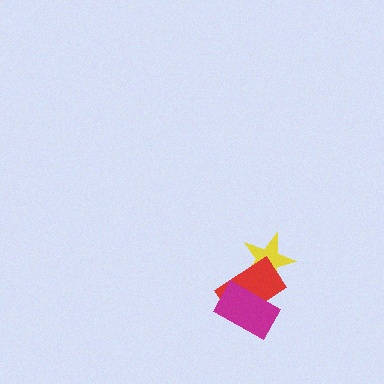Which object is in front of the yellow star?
The red rectangle is in front of the yellow star.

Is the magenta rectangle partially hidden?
No, no other shape covers it.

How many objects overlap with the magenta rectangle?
1 object overlaps with the magenta rectangle.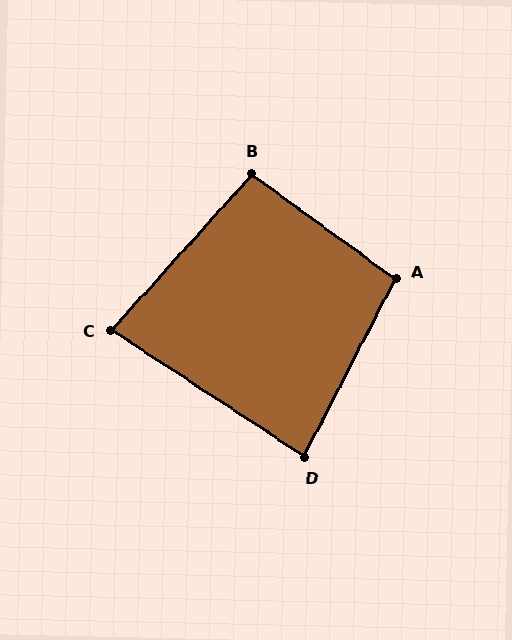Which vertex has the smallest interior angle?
C, at approximately 81 degrees.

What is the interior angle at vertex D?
Approximately 84 degrees (acute).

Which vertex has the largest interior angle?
A, at approximately 99 degrees.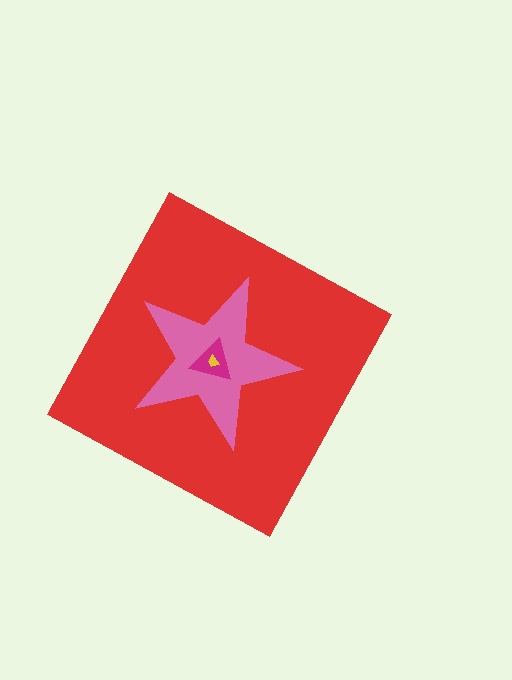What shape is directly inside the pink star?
The magenta triangle.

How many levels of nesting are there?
4.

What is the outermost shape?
The red diamond.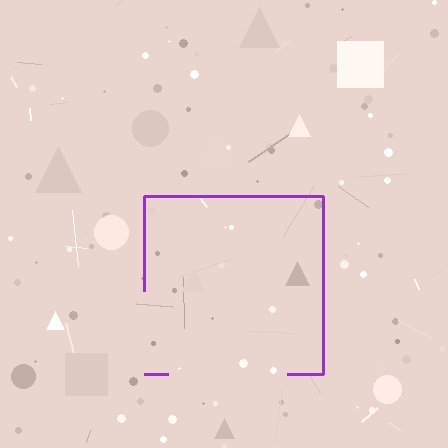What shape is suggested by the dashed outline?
The dashed outline suggests a square.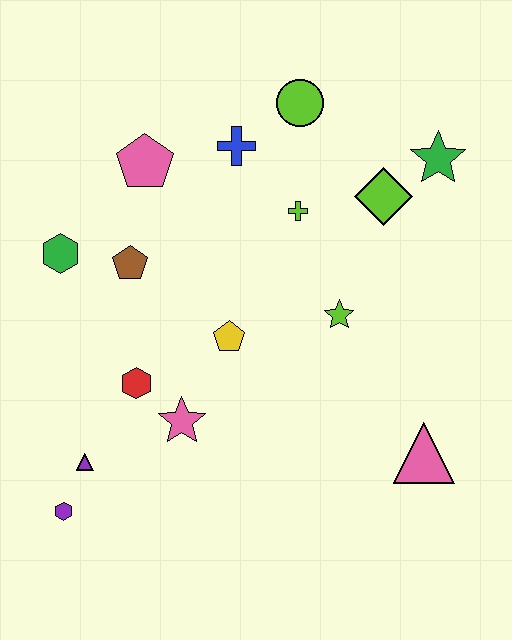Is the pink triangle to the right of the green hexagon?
Yes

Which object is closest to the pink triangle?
The lime star is closest to the pink triangle.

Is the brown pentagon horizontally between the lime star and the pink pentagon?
No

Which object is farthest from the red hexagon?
The green star is farthest from the red hexagon.